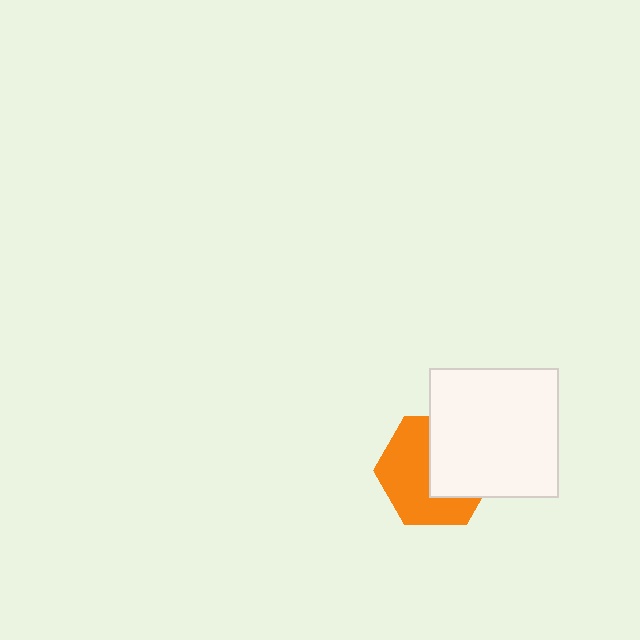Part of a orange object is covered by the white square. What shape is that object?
It is a hexagon.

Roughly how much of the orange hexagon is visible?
About half of it is visible (roughly 56%).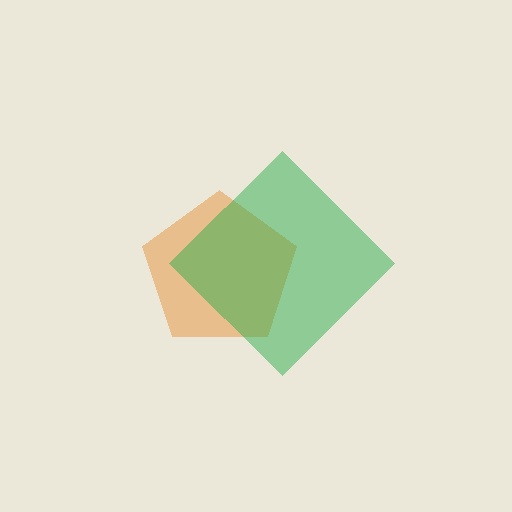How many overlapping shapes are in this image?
There are 2 overlapping shapes in the image.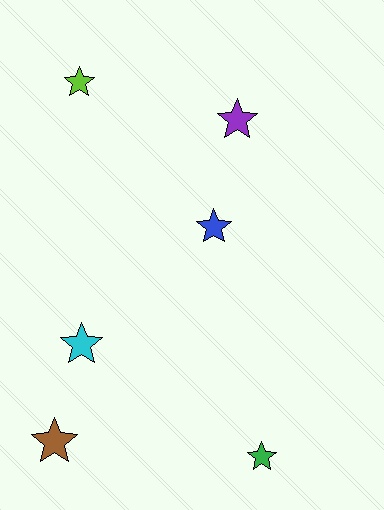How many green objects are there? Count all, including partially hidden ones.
There is 1 green object.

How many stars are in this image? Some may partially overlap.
There are 6 stars.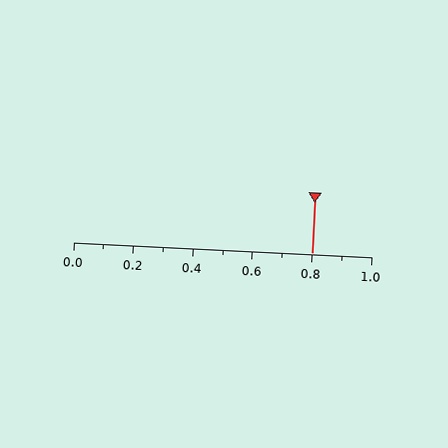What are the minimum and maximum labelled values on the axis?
The axis runs from 0.0 to 1.0.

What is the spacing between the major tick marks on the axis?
The major ticks are spaced 0.2 apart.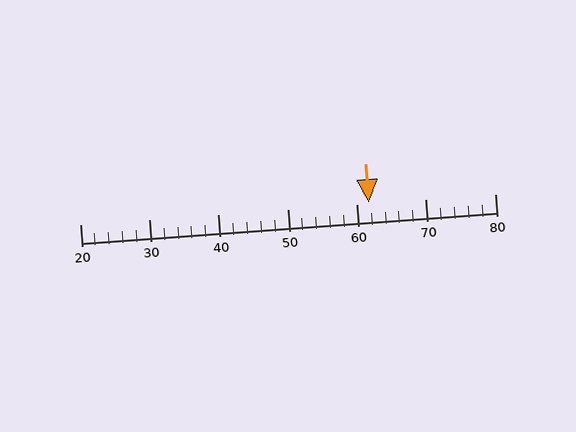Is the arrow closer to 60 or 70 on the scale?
The arrow is closer to 60.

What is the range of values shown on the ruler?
The ruler shows values from 20 to 80.